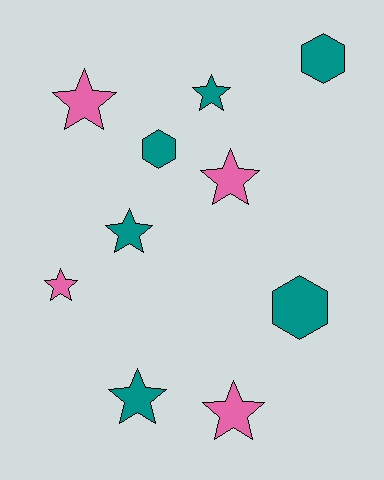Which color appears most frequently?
Teal, with 6 objects.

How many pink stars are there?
There are 4 pink stars.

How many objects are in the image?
There are 10 objects.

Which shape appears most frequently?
Star, with 7 objects.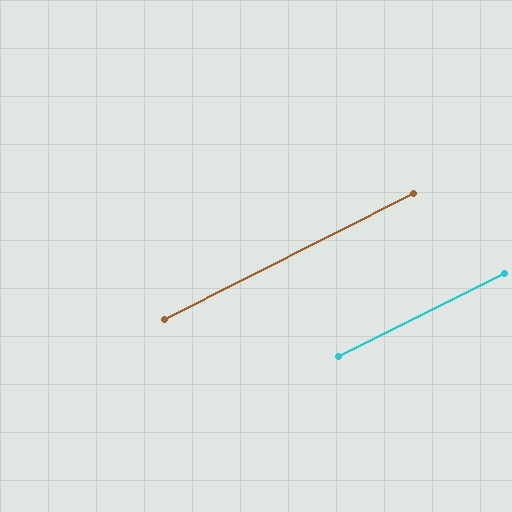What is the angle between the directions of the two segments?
Approximately 0 degrees.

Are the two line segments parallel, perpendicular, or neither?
Parallel — their directions differ by only 0.3°.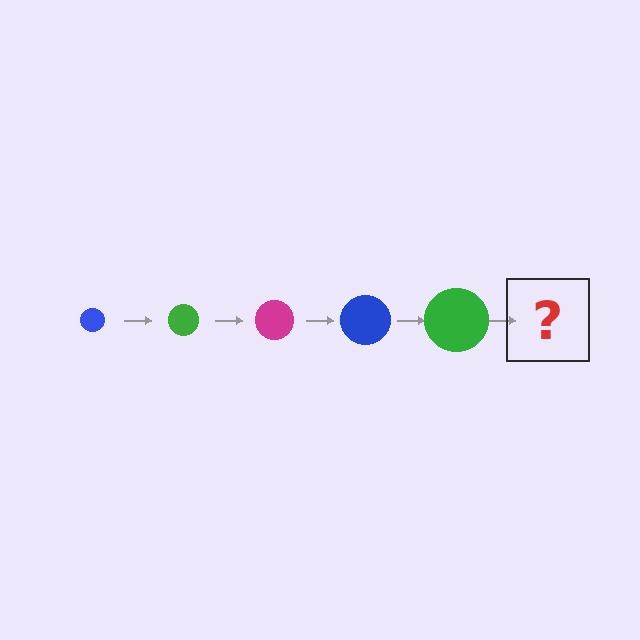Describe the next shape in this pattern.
It should be a magenta circle, larger than the previous one.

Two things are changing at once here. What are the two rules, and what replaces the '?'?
The two rules are that the circle grows larger each step and the color cycles through blue, green, and magenta. The '?' should be a magenta circle, larger than the previous one.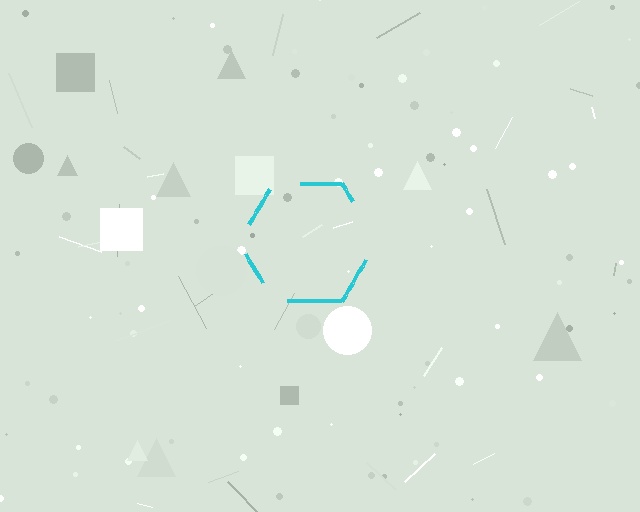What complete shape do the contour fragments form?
The contour fragments form a hexagon.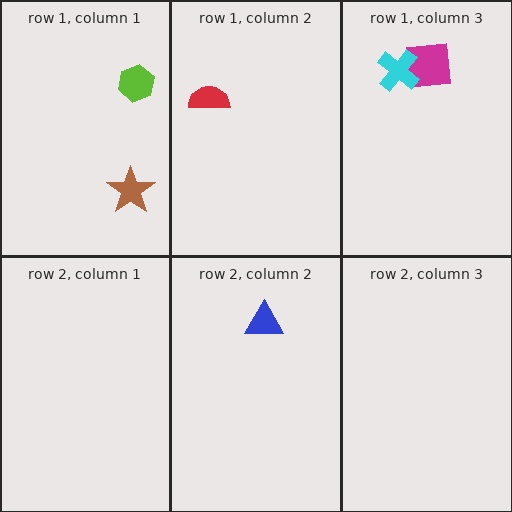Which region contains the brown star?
The row 1, column 1 region.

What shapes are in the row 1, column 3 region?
The magenta square, the cyan cross.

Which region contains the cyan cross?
The row 1, column 3 region.